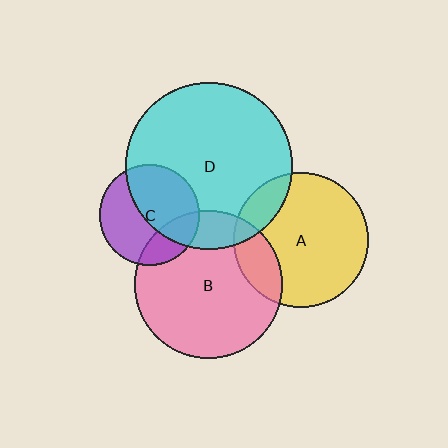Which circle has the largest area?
Circle D (cyan).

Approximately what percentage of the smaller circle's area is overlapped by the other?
Approximately 15%.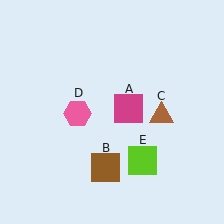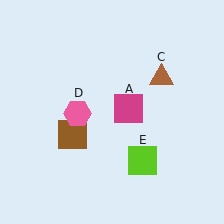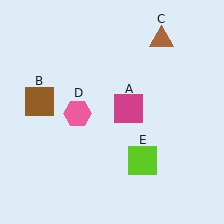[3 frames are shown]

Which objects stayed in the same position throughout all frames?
Magenta square (object A) and pink hexagon (object D) and lime square (object E) remained stationary.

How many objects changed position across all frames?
2 objects changed position: brown square (object B), brown triangle (object C).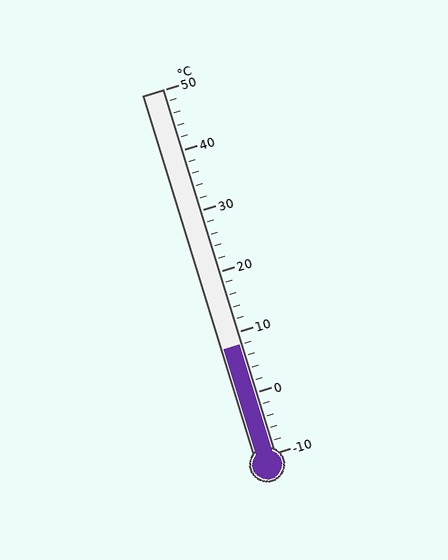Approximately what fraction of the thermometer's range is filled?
The thermometer is filled to approximately 30% of its range.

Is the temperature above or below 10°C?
The temperature is below 10°C.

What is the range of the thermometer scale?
The thermometer scale ranges from -10°C to 50°C.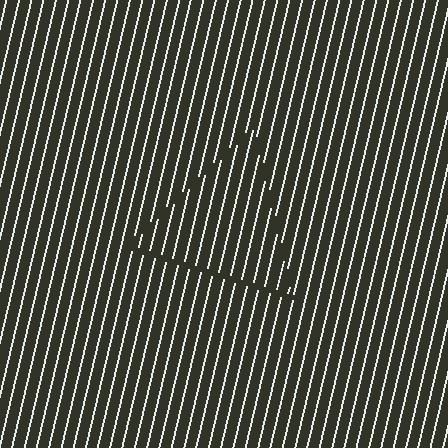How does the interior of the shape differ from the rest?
The interior of the shape contains the same grating, shifted by half a period — the contour is defined by the phase discontinuity where line-ends from the inner and outer gratings abut.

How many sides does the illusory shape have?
3 sides — the line-ends trace a triangle.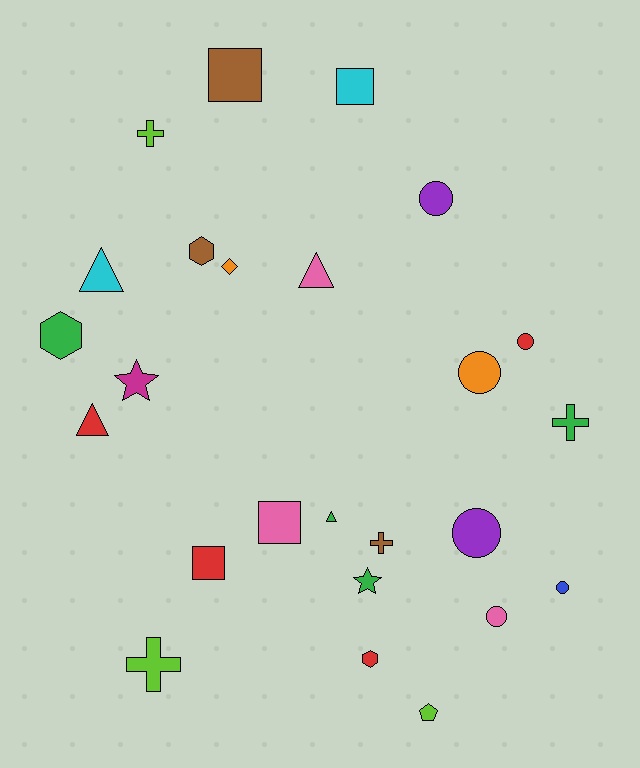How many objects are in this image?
There are 25 objects.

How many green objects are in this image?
There are 4 green objects.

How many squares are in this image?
There are 4 squares.